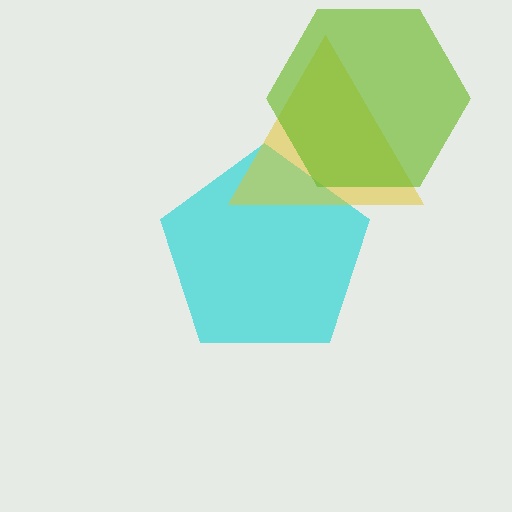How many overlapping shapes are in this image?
There are 3 overlapping shapes in the image.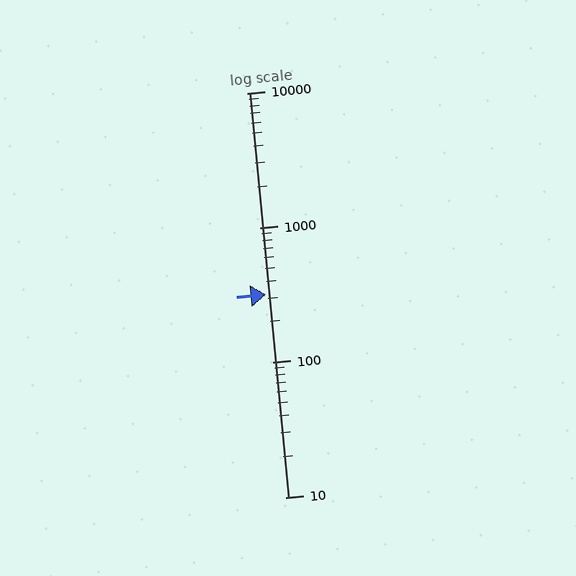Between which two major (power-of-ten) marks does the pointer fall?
The pointer is between 100 and 1000.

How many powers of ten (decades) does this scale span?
The scale spans 3 decades, from 10 to 10000.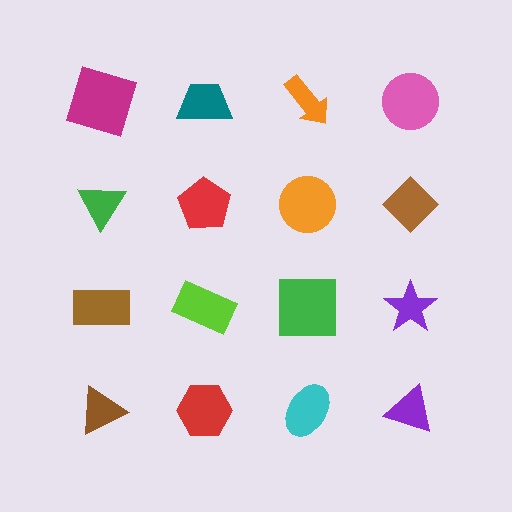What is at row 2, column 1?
A green triangle.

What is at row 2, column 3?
An orange circle.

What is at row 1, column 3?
An orange arrow.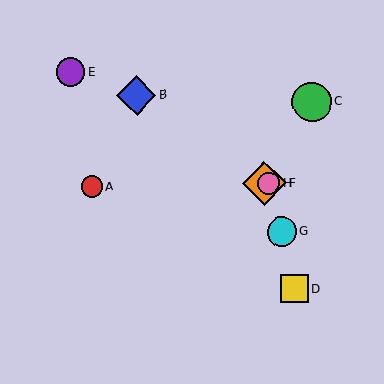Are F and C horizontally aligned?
No, F is at y≈183 and C is at y≈102.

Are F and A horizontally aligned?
Yes, both are at y≈183.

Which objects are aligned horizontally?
Objects A, F, H are aligned horizontally.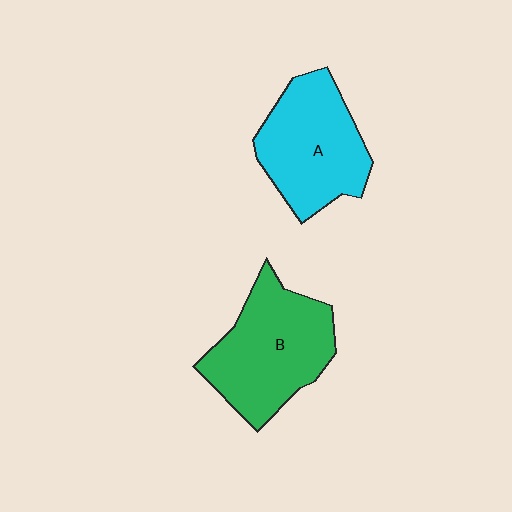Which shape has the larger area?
Shape B (green).